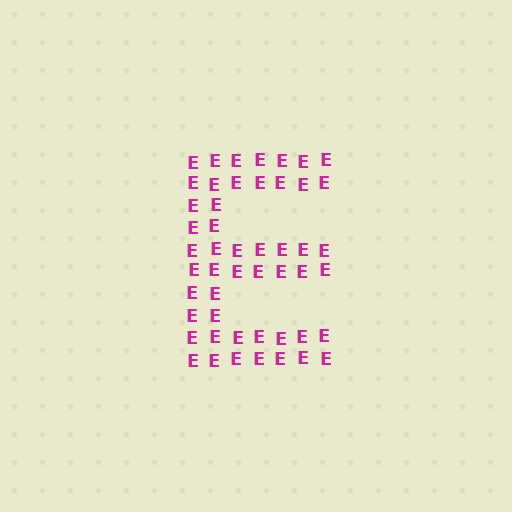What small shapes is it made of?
It is made of small letter E's.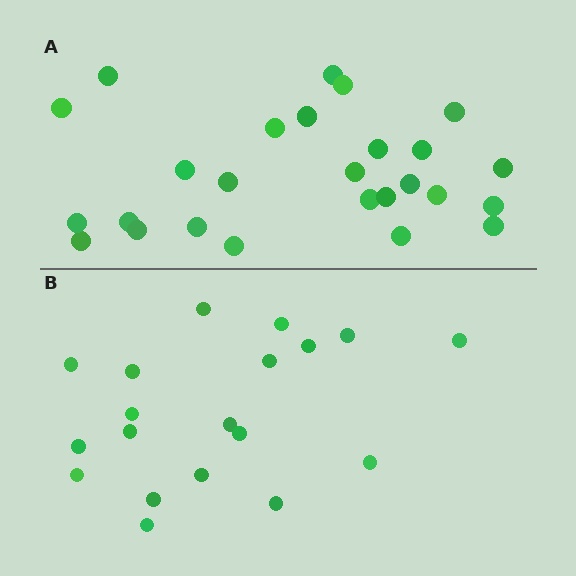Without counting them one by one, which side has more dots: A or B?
Region A (the top region) has more dots.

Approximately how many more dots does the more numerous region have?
Region A has roughly 8 or so more dots than region B.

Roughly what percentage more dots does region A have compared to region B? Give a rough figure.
About 35% more.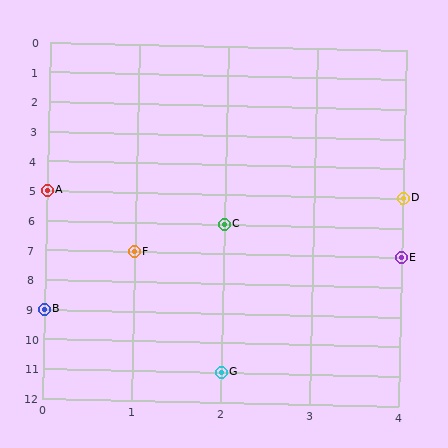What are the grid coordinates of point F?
Point F is at grid coordinates (1, 7).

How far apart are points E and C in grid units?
Points E and C are 2 columns and 1 row apart (about 2.2 grid units diagonally).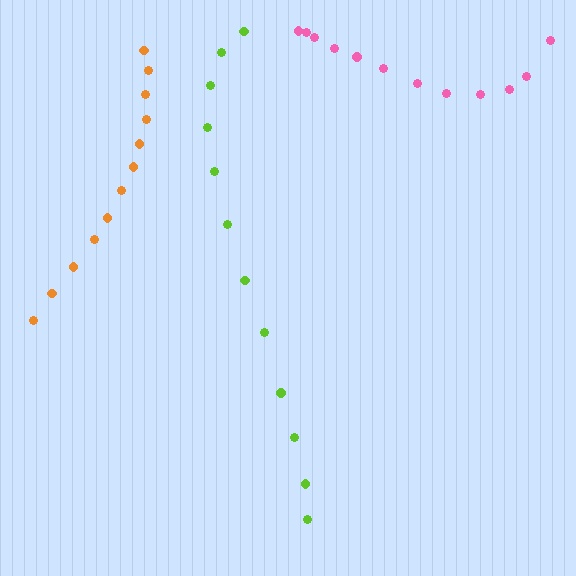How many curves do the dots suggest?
There are 3 distinct paths.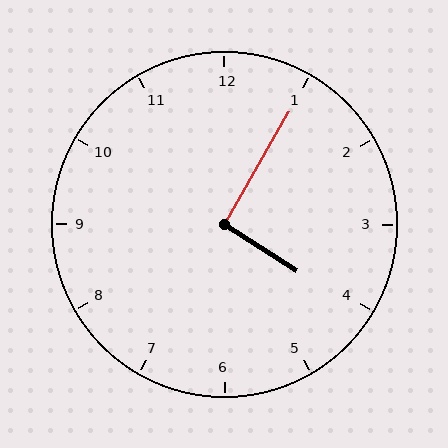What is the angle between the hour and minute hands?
Approximately 92 degrees.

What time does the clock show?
4:05.